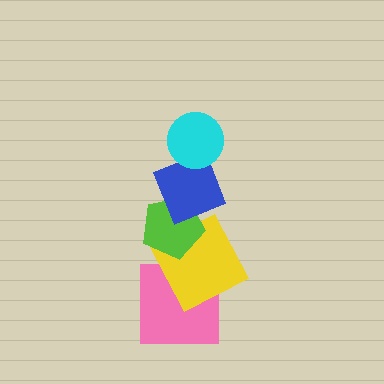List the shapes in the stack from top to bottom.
From top to bottom: the cyan circle, the blue square, the lime pentagon, the yellow square, the pink square.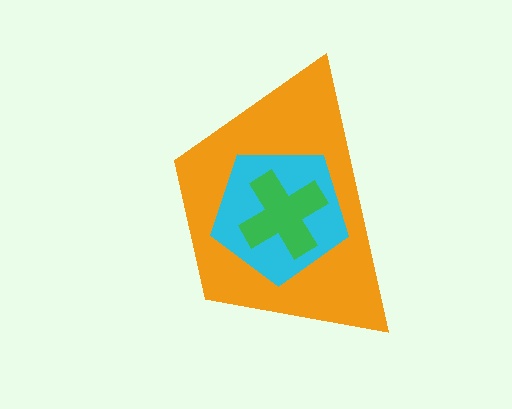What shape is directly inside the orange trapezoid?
The cyan pentagon.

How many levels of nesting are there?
3.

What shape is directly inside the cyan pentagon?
The green cross.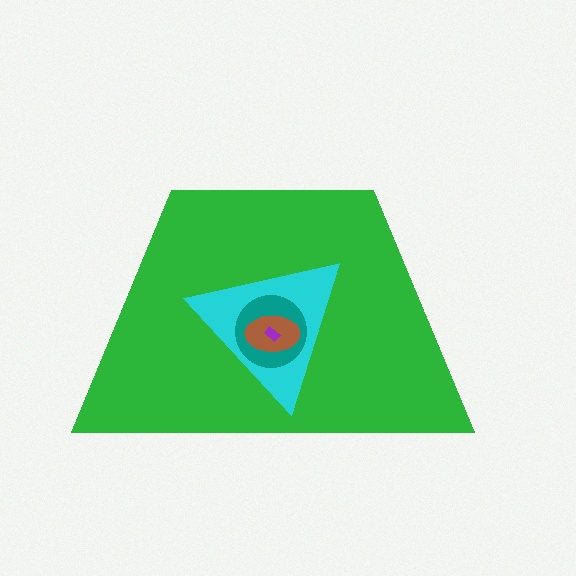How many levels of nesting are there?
5.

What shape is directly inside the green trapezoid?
The cyan triangle.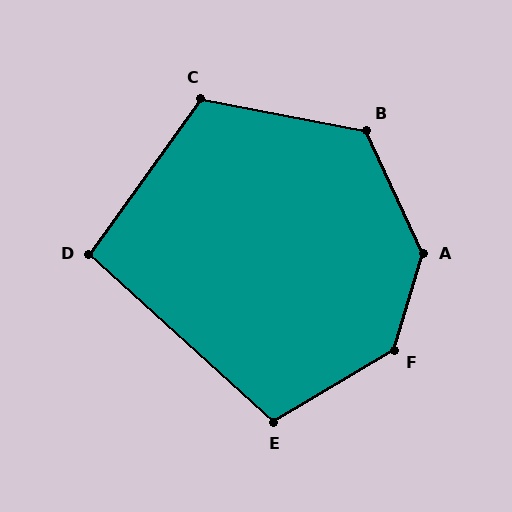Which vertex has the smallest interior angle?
D, at approximately 97 degrees.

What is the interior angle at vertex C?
Approximately 115 degrees (obtuse).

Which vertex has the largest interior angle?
A, at approximately 138 degrees.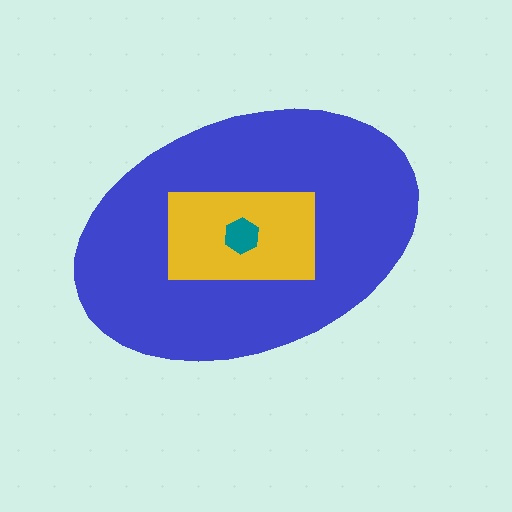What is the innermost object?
The teal hexagon.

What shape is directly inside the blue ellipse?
The yellow rectangle.